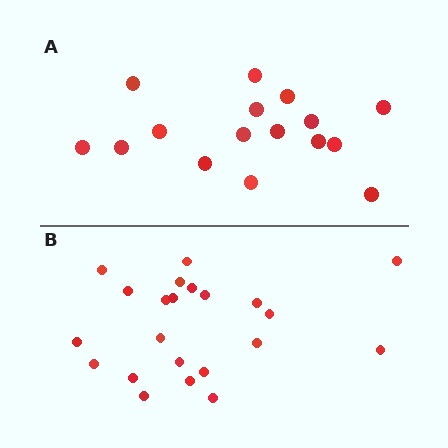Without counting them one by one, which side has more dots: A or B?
Region B (the bottom region) has more dots.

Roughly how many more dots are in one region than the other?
Region B has about 6 more dots than region A.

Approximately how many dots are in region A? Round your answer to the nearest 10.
About 20 dots. (The exact count is 16, which rounds to 20.)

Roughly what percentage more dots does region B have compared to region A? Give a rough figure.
About 40% more.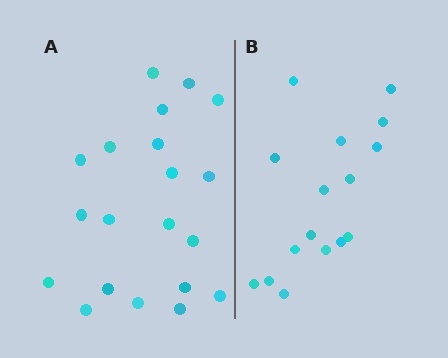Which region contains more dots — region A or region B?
Region A (the left region) has more dots.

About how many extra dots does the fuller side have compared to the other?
Region A has about 4 more dots than region B.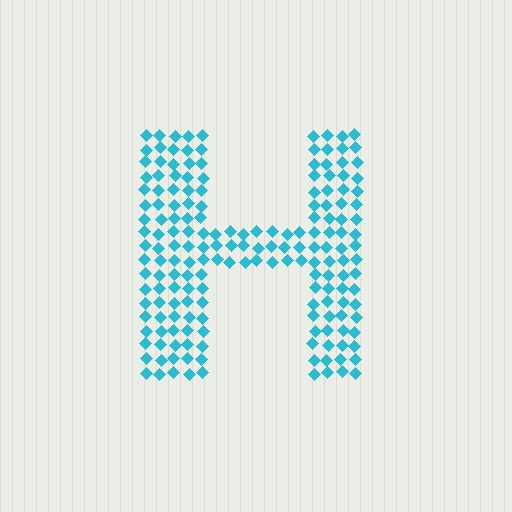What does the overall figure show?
The overall figure shows the letter H.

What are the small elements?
The small elements are diamonds.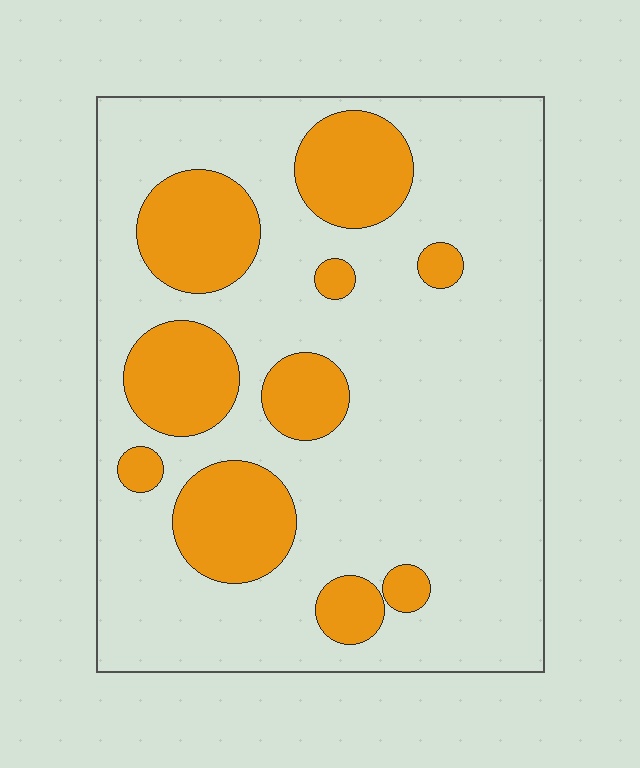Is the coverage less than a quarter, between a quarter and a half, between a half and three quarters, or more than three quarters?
Less than a quarter.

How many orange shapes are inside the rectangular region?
10.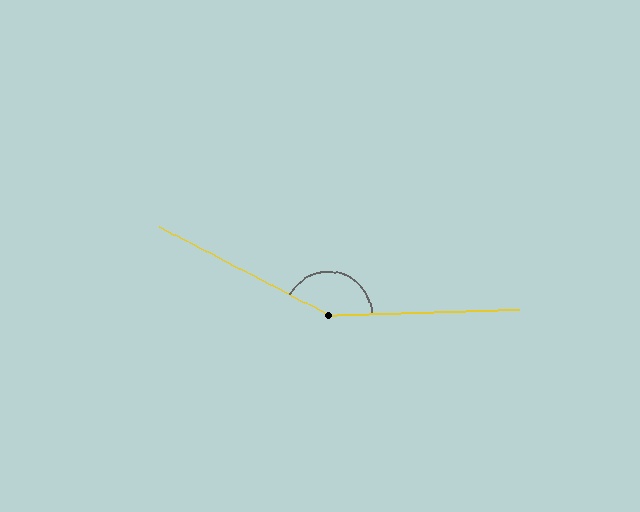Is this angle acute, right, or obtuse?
It is obtuse.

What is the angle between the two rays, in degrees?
Approximately 150 degrees.